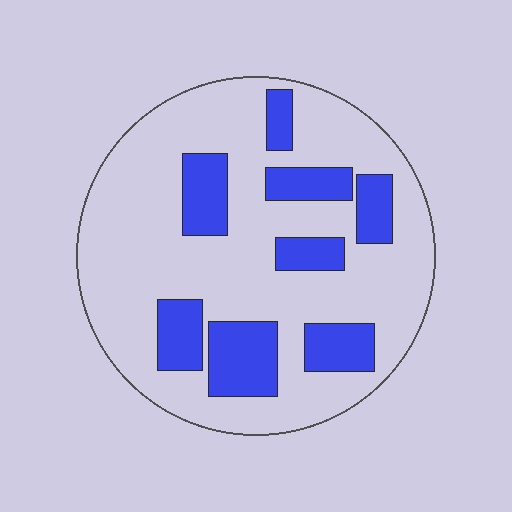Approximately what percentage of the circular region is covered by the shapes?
Approximately 25%.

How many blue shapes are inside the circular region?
8.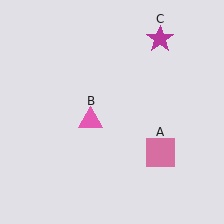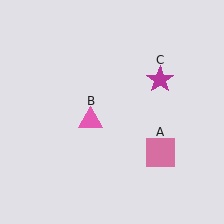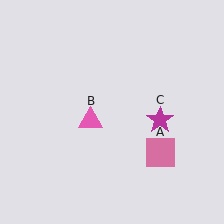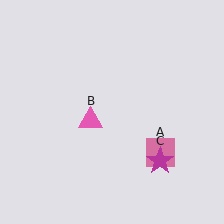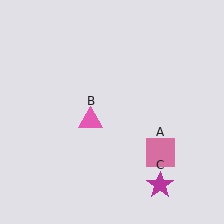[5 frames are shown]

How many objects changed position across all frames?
1 object changed position: magenta star (object C).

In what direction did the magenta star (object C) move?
The magenta star (object C) moved down.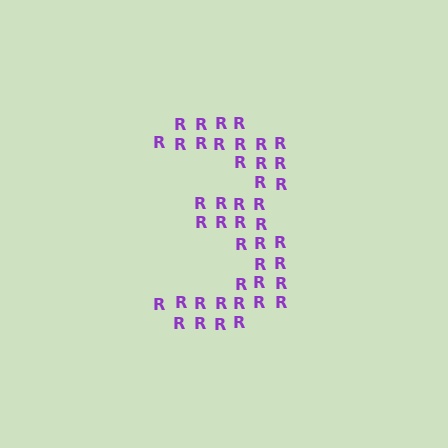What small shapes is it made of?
It is made of small letter R's.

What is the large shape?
The large shape is the digit 3.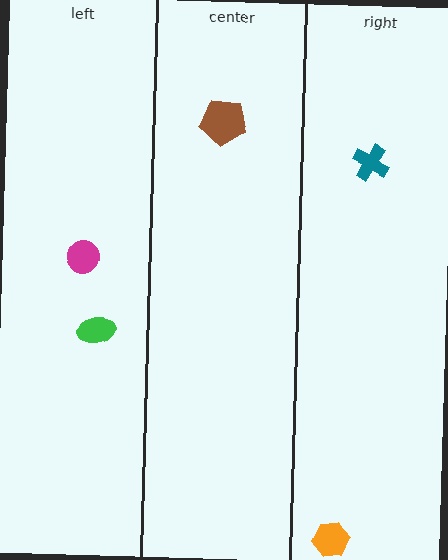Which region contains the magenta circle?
The left region.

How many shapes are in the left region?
2.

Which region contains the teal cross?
The right region.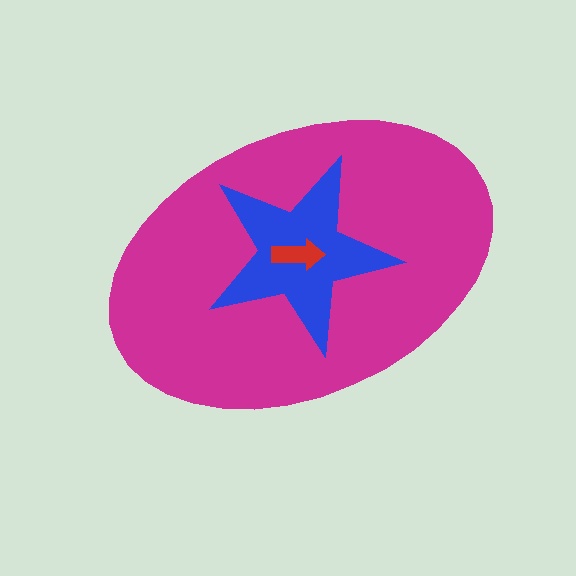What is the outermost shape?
The magenta ellipse.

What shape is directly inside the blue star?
The red arrow.